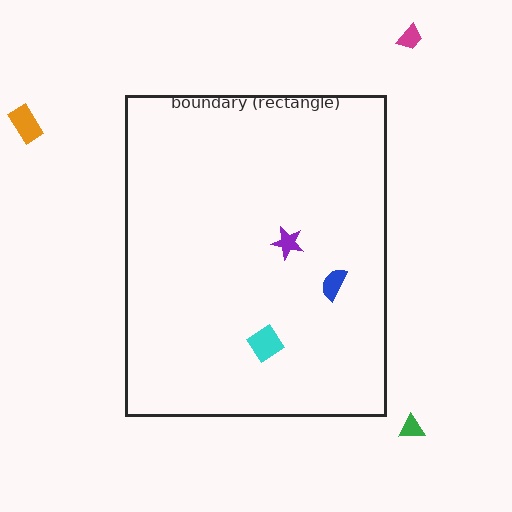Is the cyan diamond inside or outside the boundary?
Inside.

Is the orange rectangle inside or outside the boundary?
Outside.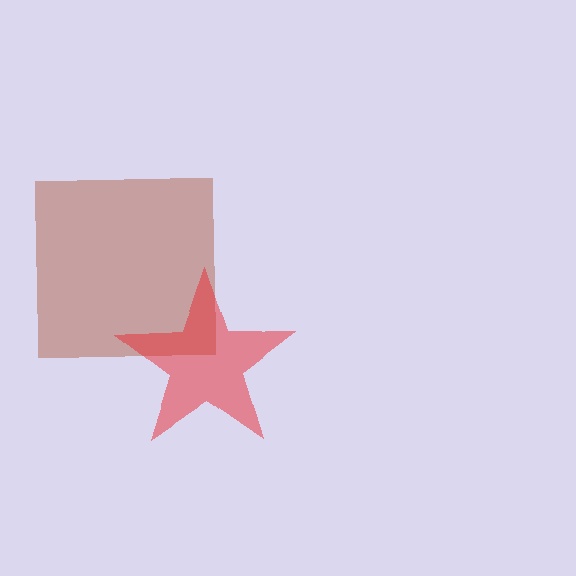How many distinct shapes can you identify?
There are 2 distinct shapes: a brown square, a red star.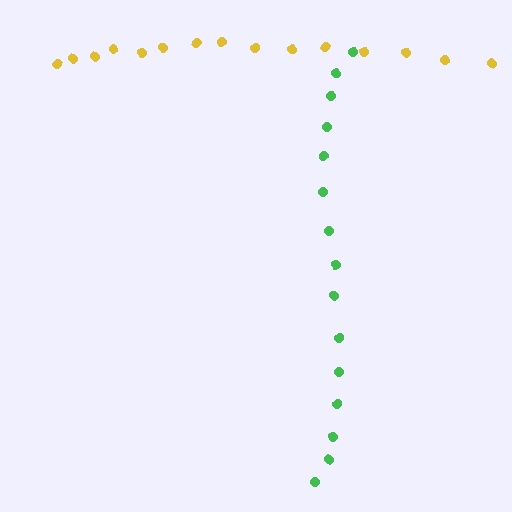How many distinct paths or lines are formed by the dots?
There are 2 distinct paths.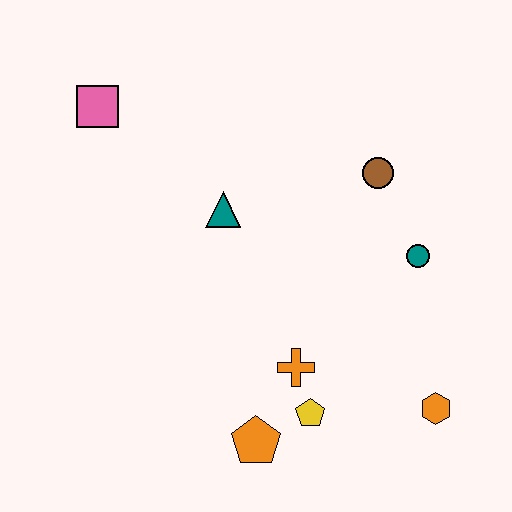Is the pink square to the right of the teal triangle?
No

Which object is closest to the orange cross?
The yellow pentagon is closest to the orange cross.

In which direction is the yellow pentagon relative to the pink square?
The yellow pentagon is below the pink square.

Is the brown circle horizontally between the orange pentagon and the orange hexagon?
Yes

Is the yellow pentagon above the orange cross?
No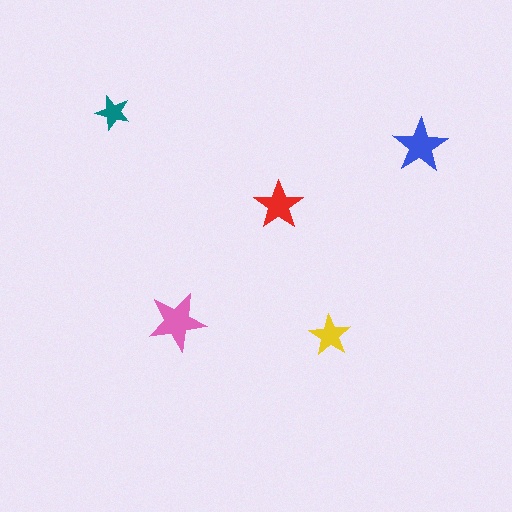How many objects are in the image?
There are 5 objects in the image.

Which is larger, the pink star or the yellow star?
The pink one.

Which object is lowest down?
The yellow star is bottommost.